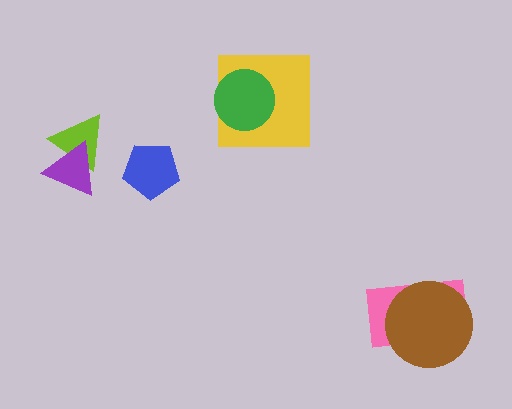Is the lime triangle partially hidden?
Yes, it is partially covered by another shape.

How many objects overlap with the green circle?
1 object overlaps with the green circle.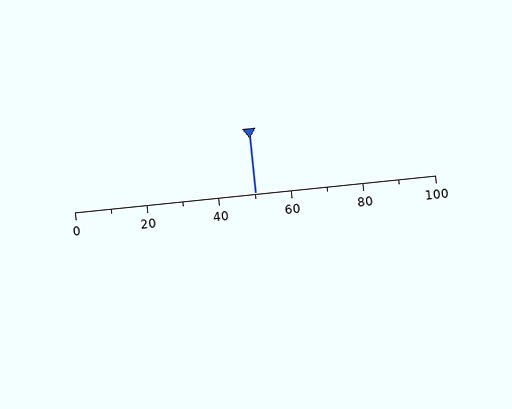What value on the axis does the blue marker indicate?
The marker indicates approximately 50.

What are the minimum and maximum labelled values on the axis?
The axis runs from 0 to 100.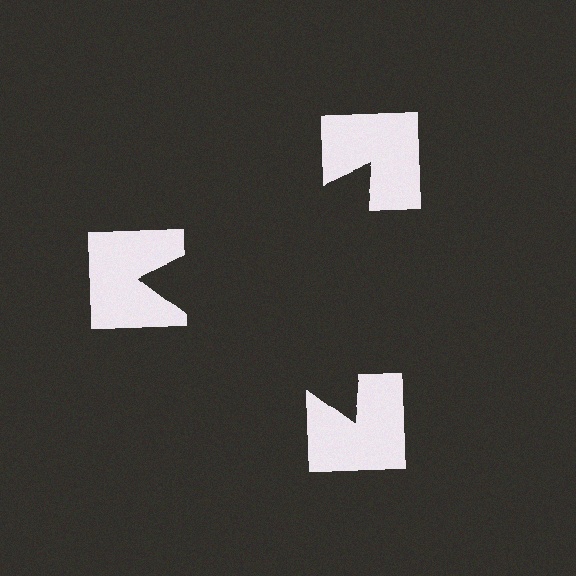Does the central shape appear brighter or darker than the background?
It typically appears slightly darker than the background, even though no actual brightness change is drawn.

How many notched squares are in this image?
There are 3 — one at each vertex of the illusory triangle.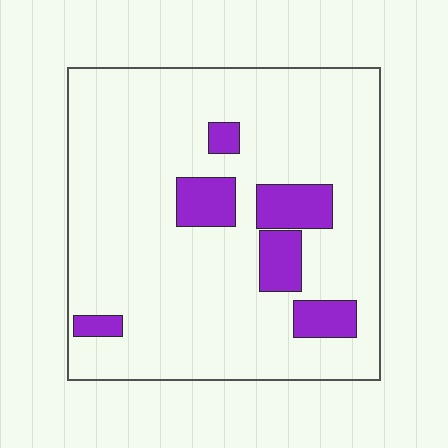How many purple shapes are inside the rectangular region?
6.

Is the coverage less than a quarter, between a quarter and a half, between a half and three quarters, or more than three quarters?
Less than a quarter.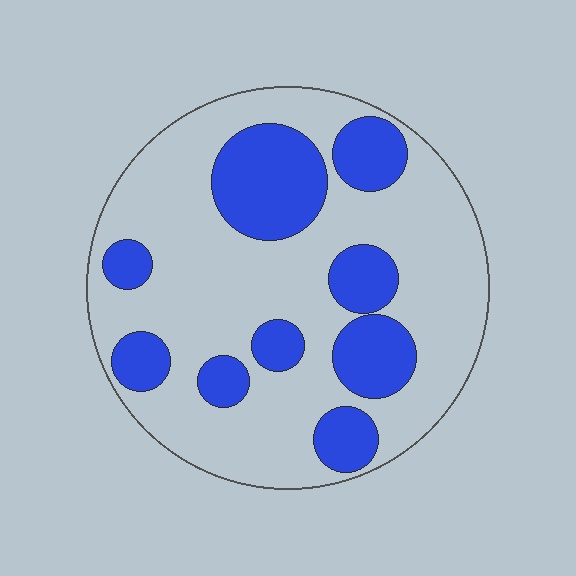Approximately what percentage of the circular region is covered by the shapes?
Approximately 30%.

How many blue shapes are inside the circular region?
9.